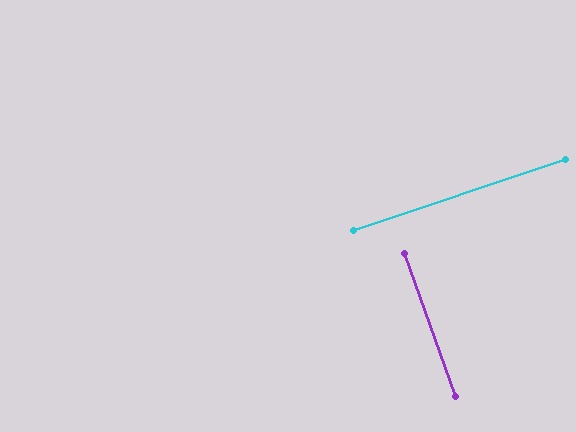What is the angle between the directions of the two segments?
Approximately 89 degrees.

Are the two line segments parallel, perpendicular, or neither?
Perpendicular — they meet at approximately 89°.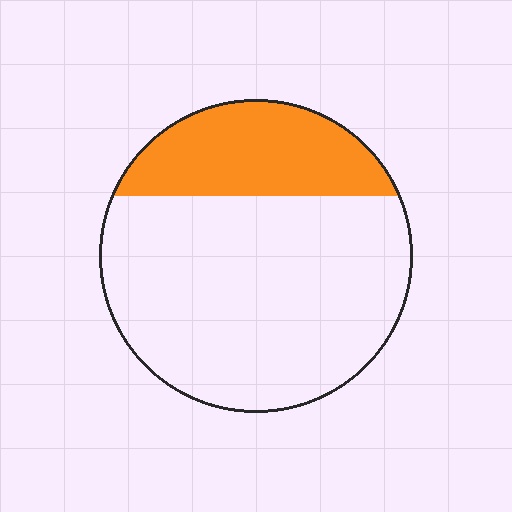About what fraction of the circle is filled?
About one quarter (1/4).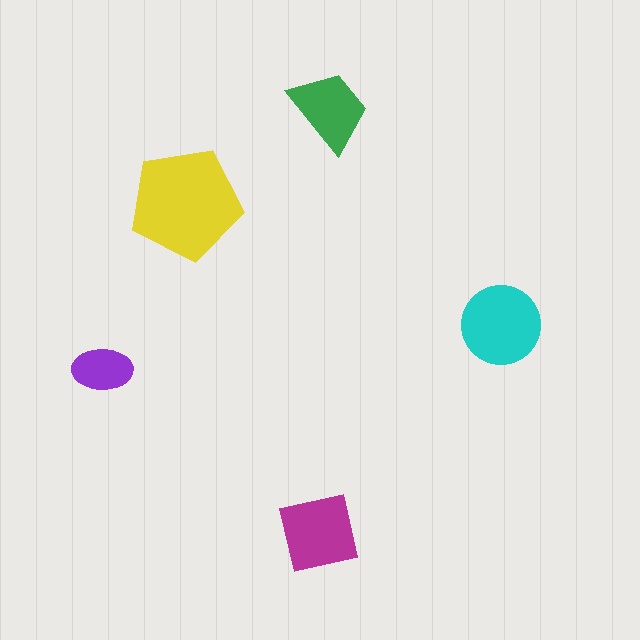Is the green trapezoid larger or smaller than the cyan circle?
Smaller.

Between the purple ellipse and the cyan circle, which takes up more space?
The cyan circle.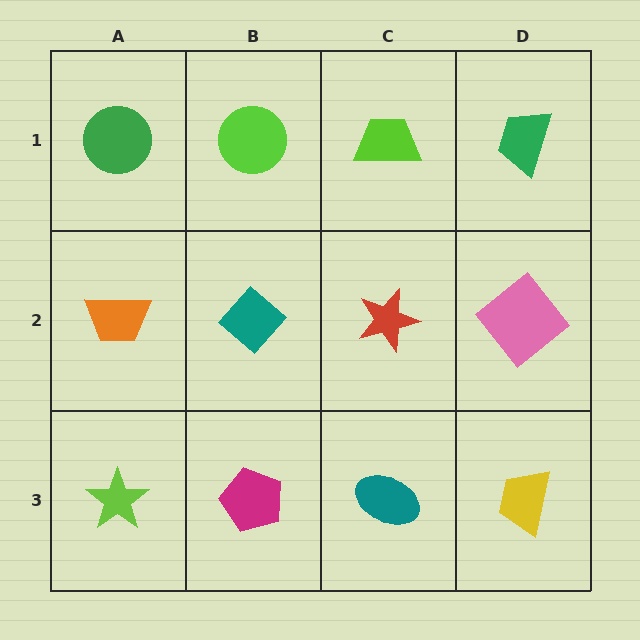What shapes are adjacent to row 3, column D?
A pink diamond (row 2, column D), a teal ellipse (row 3, column C).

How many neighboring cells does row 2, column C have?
4.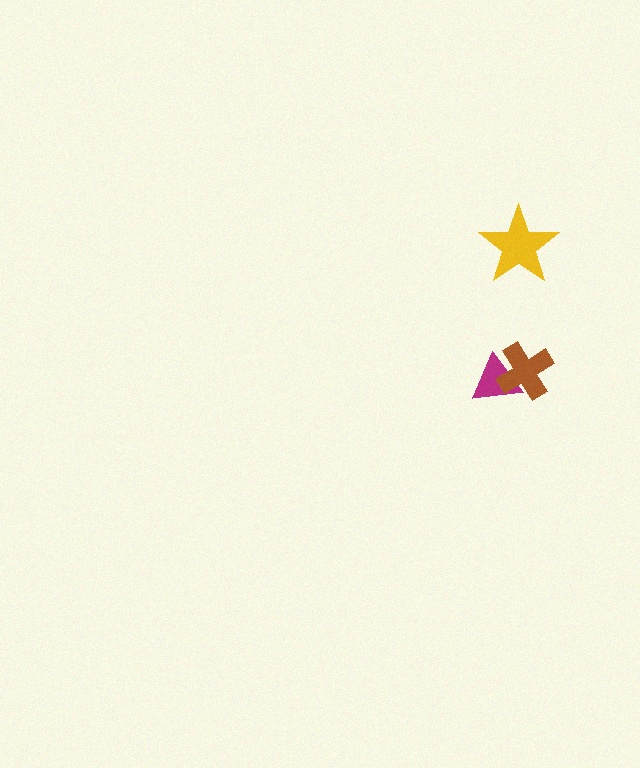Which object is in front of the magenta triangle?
The brown cross is in front of the magenta triangle.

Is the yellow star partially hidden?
No, no other shape covers it.